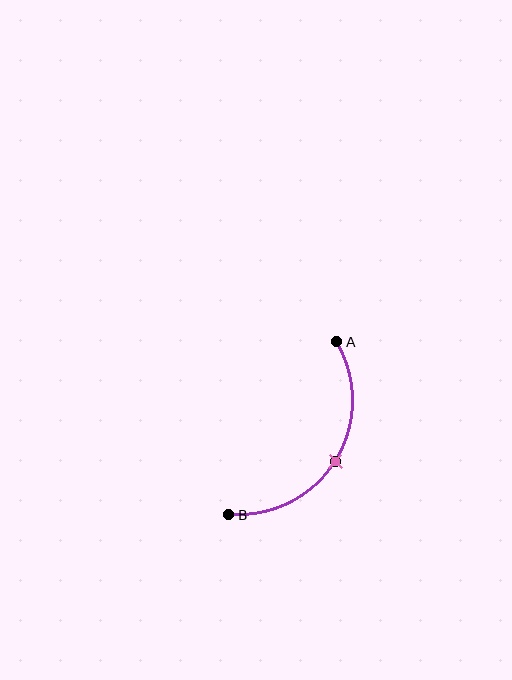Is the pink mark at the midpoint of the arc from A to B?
Yes. The pink mark lies on the arc at equal arc-length from both A and B — it is the arc midpoint.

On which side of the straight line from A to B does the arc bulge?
The arc bulges to the right of the straight line connecting A and B.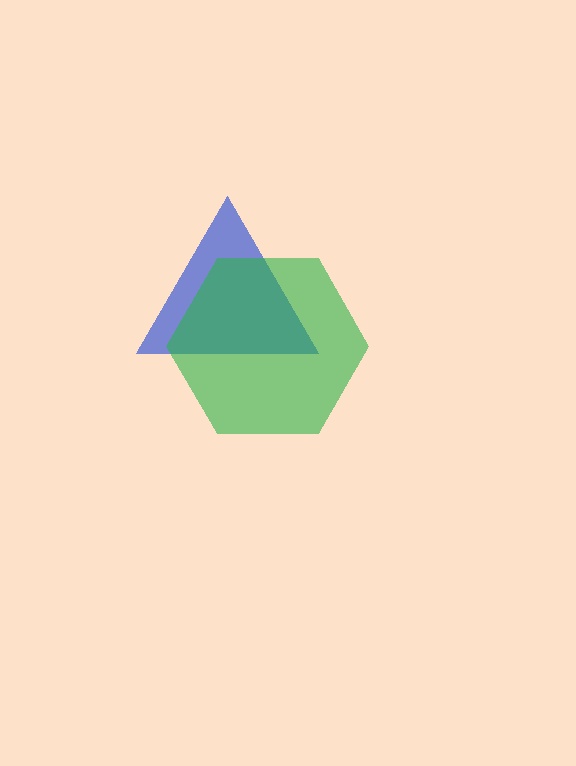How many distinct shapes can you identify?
There are 2 distinct shapes: a blue triangle, a green hexagon.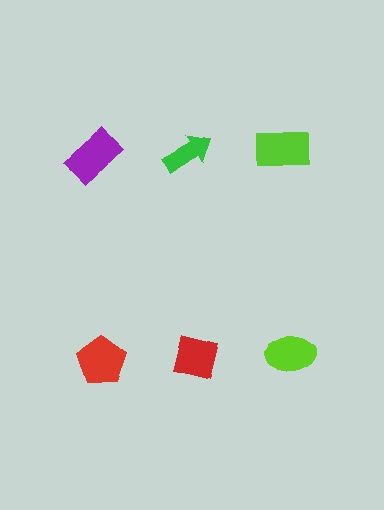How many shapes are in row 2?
3 shapes.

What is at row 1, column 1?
A purple rectangle.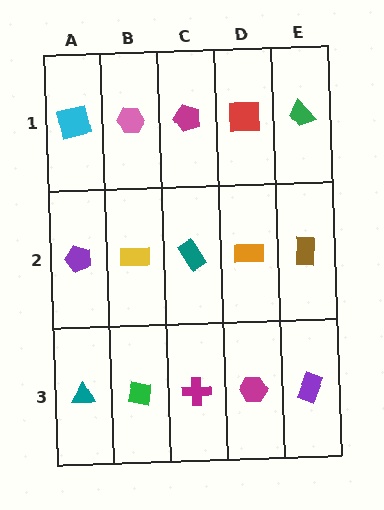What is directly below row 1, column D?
An orange rectangle.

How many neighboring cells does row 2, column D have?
4.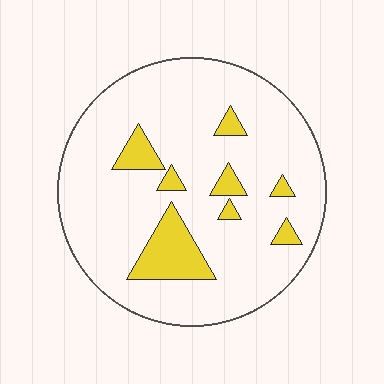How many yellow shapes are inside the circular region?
8.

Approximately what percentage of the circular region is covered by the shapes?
Approximately 15%.